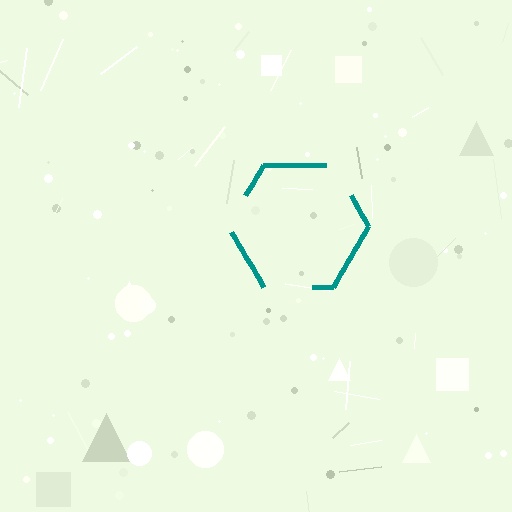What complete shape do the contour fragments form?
The contour fragments form a hexagon.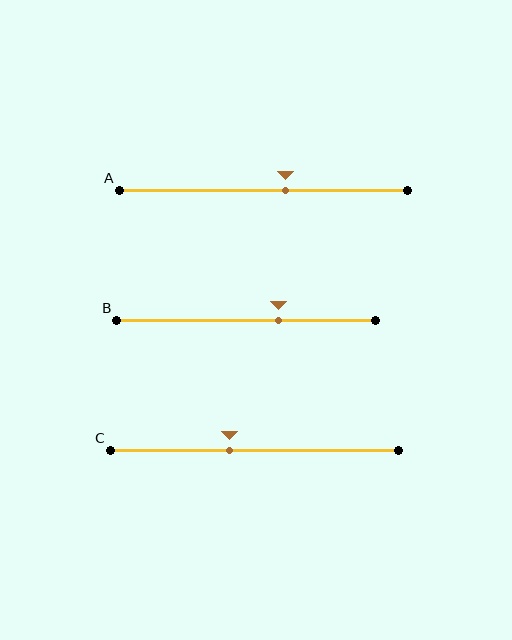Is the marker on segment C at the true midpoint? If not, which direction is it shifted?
No, the marker on segment C is shifted to the left by about 9% of the segment length.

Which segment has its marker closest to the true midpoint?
Segment A has its marker closest to the true midpoint.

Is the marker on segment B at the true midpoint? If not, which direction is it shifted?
No, the marker on segment B is shifted to the right by about 12% of the segment length.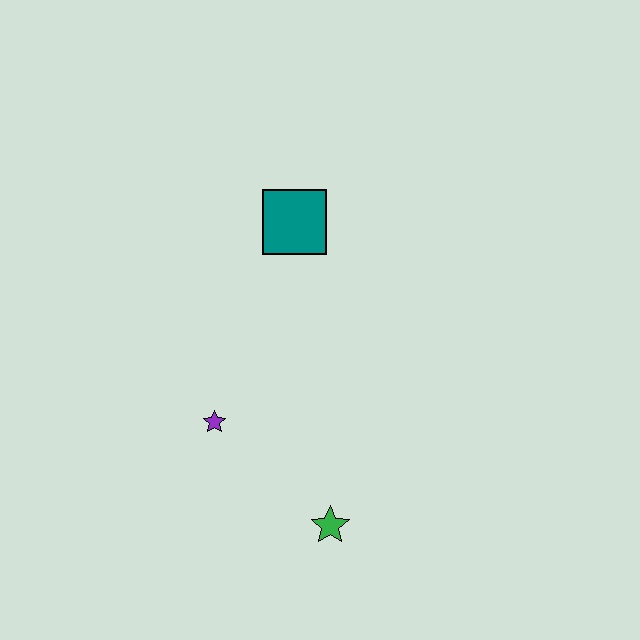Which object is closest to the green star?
The purple star is closest to the green star.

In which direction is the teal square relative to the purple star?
The teal square is above the purple star.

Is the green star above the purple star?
No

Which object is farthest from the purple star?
The teal square is farthest from the purple star.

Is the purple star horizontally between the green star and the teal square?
No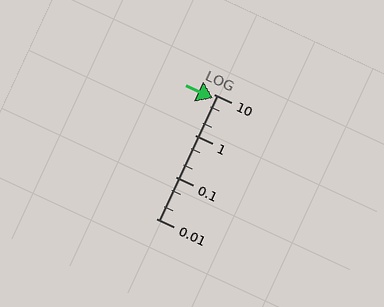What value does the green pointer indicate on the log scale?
The pointer indicates approximately 7.9.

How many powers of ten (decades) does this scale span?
The scale spans 3 decades, from 0.01 to 10.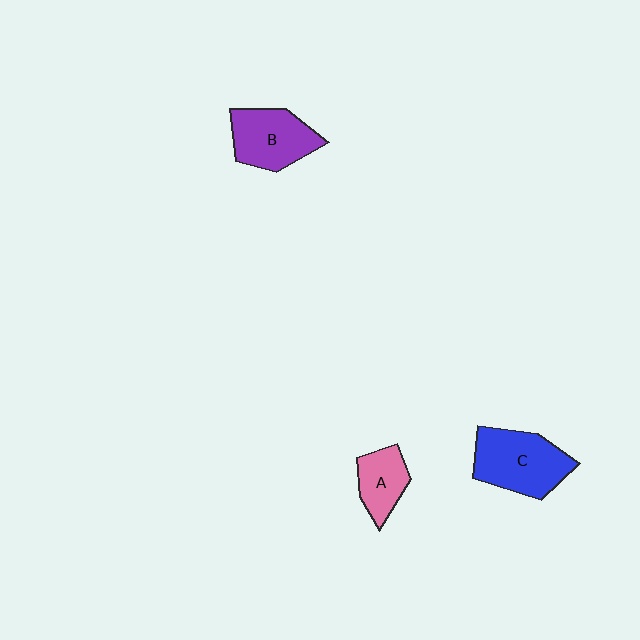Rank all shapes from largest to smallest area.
From largest to smallest: C (blue), B (purple), A (pink).